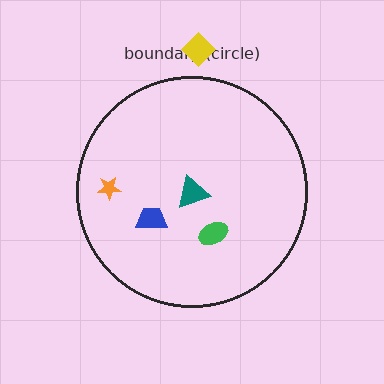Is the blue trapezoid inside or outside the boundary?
Inside.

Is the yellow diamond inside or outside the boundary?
Outside.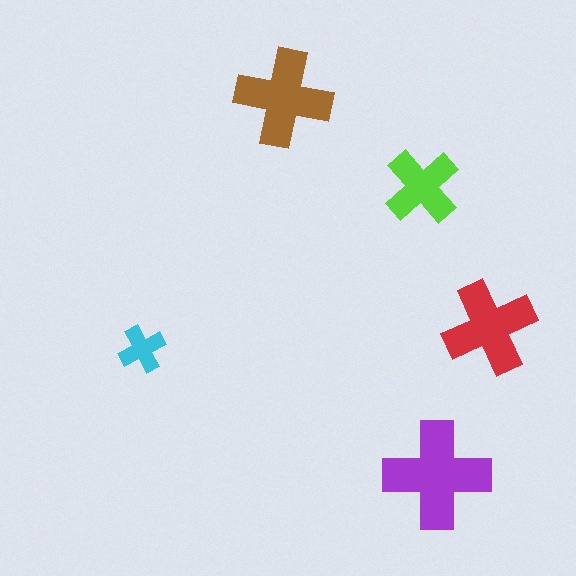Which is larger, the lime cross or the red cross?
The red one.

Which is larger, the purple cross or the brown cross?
The purple one.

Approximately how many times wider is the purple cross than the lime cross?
About 1.5 times wider.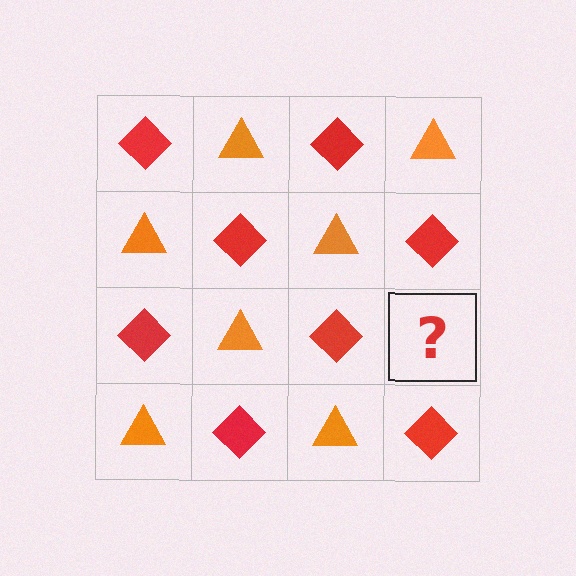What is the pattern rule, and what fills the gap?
The rule is that it alternates red diamond and orange triangle in a checkerboard pattern. The gap should be filled with an orange triangle.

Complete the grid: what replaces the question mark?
The question mark should be replaced with an orange triangle.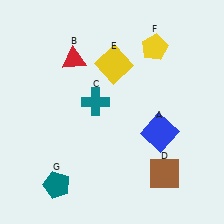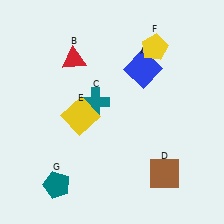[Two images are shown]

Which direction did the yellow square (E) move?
The yellow square (E) moved down.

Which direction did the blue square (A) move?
The blue square (A) moved up.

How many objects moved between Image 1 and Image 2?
2 objects moved between the two images.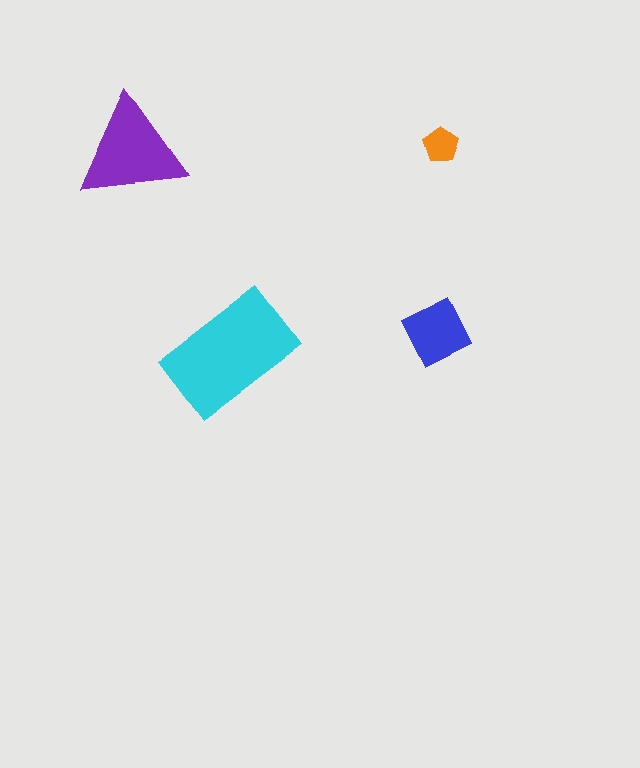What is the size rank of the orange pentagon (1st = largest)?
4th.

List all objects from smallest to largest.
The orange pentagon, the blue diamond, the purple triangle, the cyan rectangle.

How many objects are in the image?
There are 4 objects in the image.